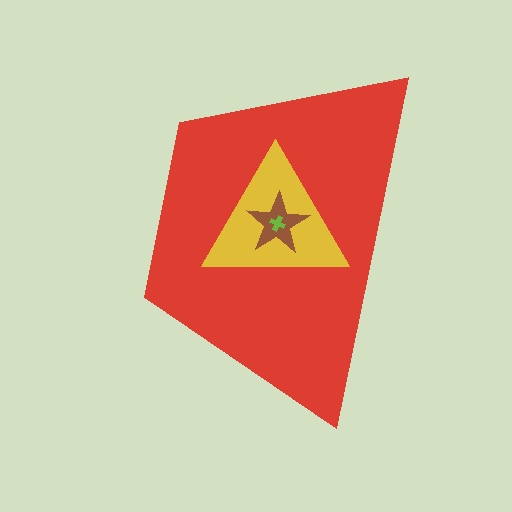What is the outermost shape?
The red trapezoid.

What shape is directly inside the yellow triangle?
The brown star.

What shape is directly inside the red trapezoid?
The yellow triangle.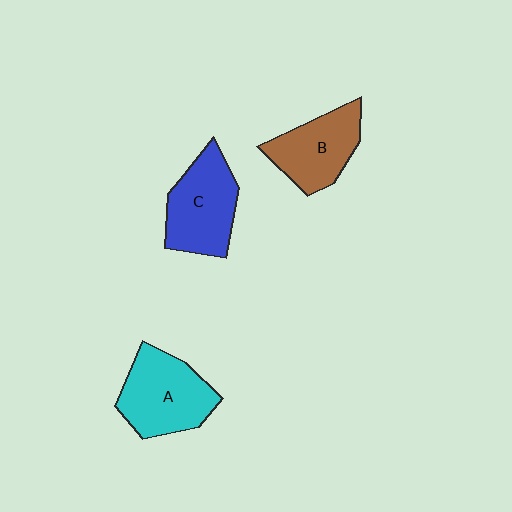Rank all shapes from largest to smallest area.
From largest to smallest: A (cyan), C (blue), B (brown).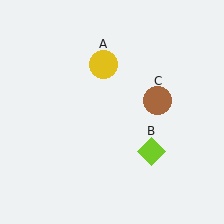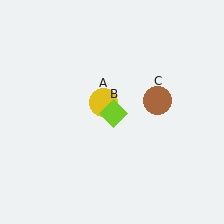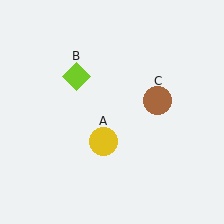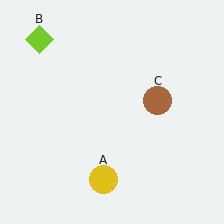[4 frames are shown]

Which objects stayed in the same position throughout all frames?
Brown circle (object C) remained stationary.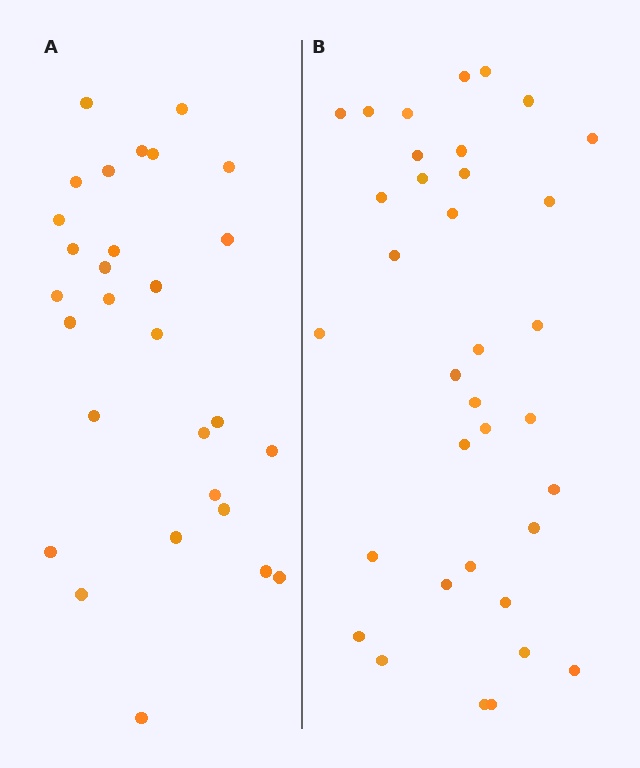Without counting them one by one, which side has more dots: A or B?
Region B (the right region) has more dots.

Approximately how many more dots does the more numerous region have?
Region B has about 6 more dots than region A.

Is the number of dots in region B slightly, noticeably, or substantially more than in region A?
Region B has only slightly more — the two regions are fairly close. The ratio is roughly 1.2 to 1.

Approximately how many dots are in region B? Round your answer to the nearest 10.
About 40 dots. (The exact count is 35, which rounds to 40.)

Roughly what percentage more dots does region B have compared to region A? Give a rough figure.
About 20% more.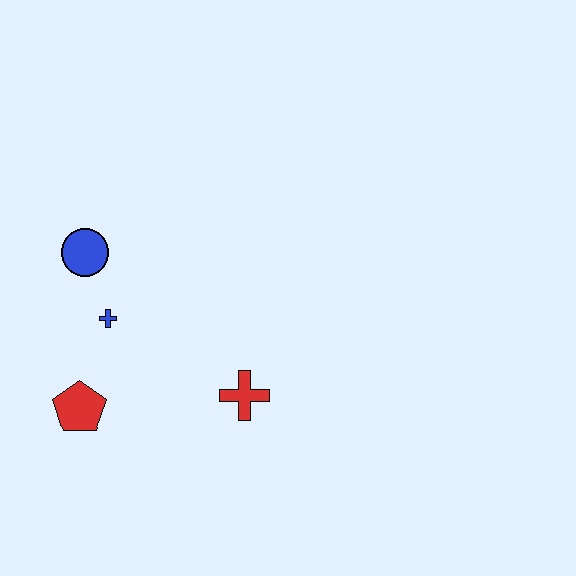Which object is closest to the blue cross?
The blue circle is closest to the blue cross.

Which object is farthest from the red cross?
The blue circle is farthest from the red cross.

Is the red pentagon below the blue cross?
Yes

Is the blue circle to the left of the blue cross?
Yes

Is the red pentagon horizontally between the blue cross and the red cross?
No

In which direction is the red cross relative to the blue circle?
The red cross is to the right of the blue circle.